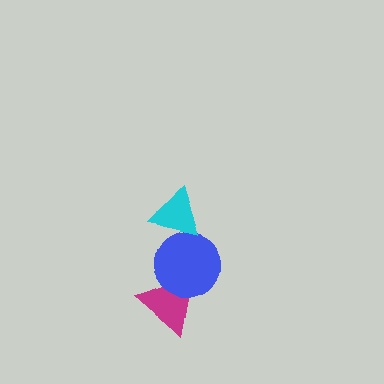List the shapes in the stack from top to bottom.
From top to bottom: the cyan triangle, the blue circle, the magenta triangle.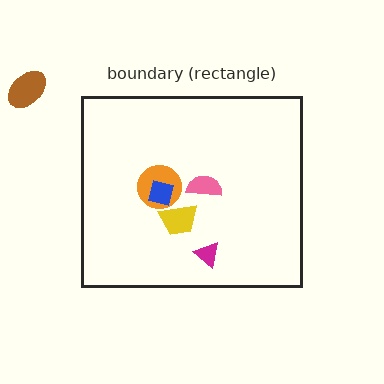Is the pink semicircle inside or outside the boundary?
Inside.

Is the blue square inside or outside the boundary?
Inside.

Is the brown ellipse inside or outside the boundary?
Outside.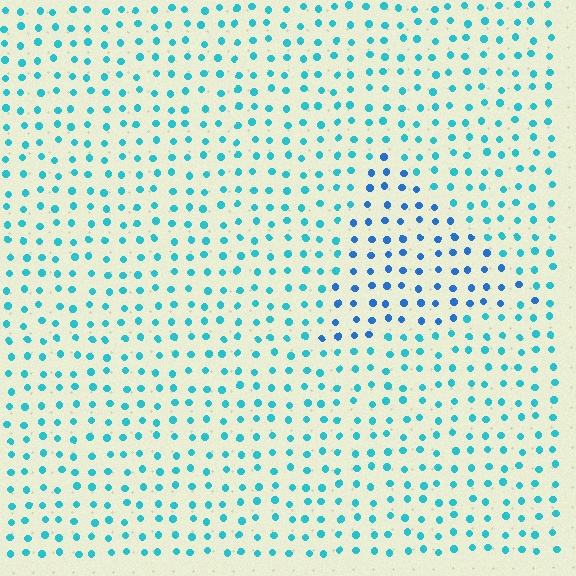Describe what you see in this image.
The image is filled with small cyan elements in a uniform arrangement. A triangle-shaped region is visible where the elements are tinted to a slightly different hue, forming a subtle color boundary.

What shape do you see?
I see a triangle.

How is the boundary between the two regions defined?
The boundary is defined purely by a slight shift in hue (about 29 degrees). Spacing, size, and orientation are identical on both sides.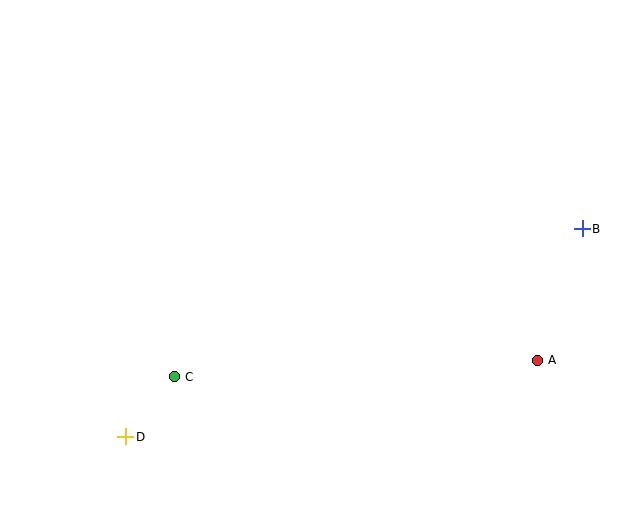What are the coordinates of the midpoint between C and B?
The midpoint between C and B is at (378, 303).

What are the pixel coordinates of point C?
Point C is at (175, 377).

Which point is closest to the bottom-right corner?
Point A is closest to the bottom-right corner.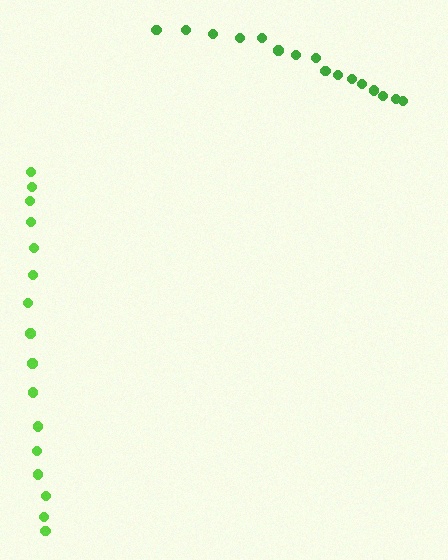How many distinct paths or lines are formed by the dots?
There are 2 distinct paths.